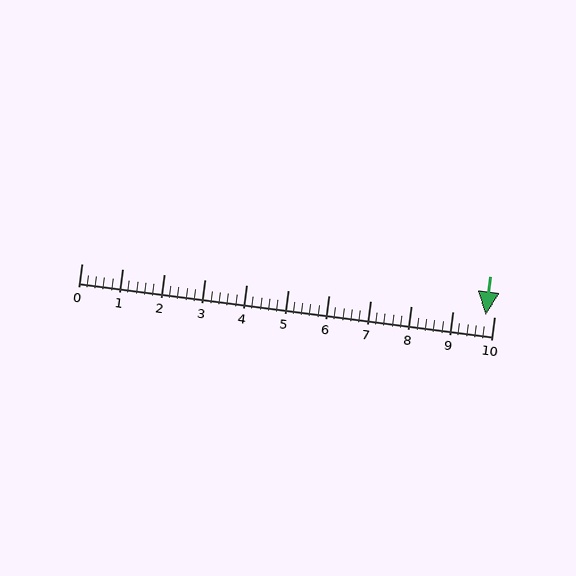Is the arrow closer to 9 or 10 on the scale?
The arrow is closer to 10.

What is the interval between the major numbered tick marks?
The major tick marks are spaced 1 units apart.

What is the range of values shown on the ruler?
The ruler shows values from 0 to 10.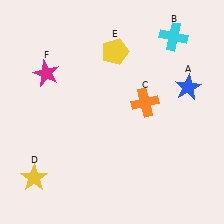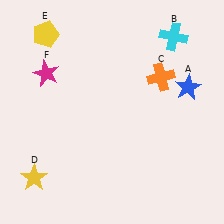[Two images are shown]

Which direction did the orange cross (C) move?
The orange cross (C) moved up.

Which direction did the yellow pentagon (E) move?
The yellow pentagon (E) moved left.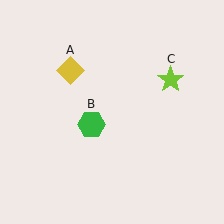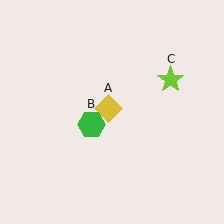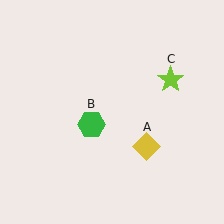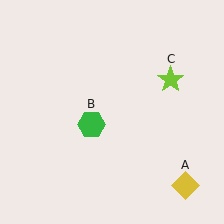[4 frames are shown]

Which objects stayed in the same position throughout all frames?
Green hexagon (object B) and lime star (object C) remained stationary.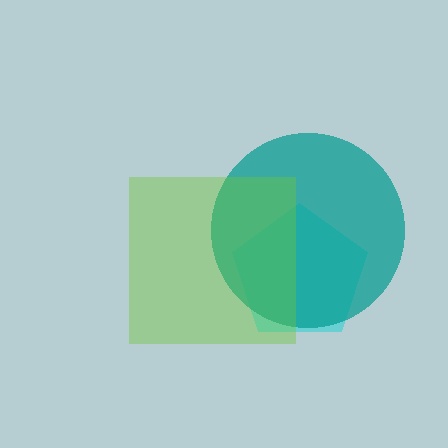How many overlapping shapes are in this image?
There are 3 overlapping shapes in the image.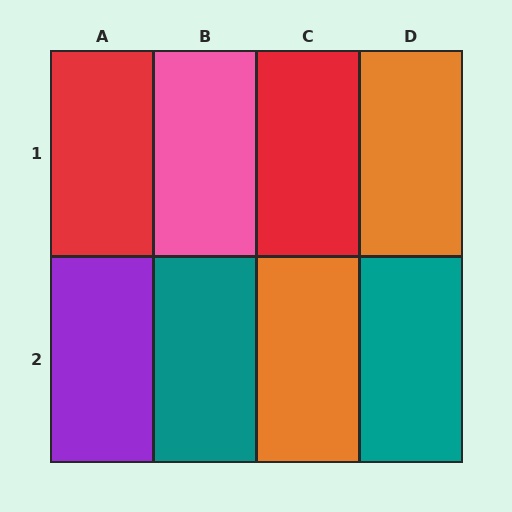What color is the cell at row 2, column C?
Orange.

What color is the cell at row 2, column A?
Purple.